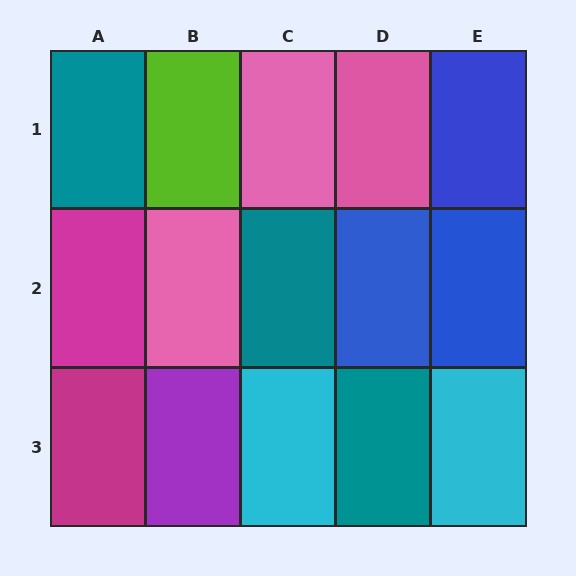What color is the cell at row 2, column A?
Magenta.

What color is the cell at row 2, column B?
Pink.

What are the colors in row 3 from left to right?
Magenta, purple, cyan, teal, cyan.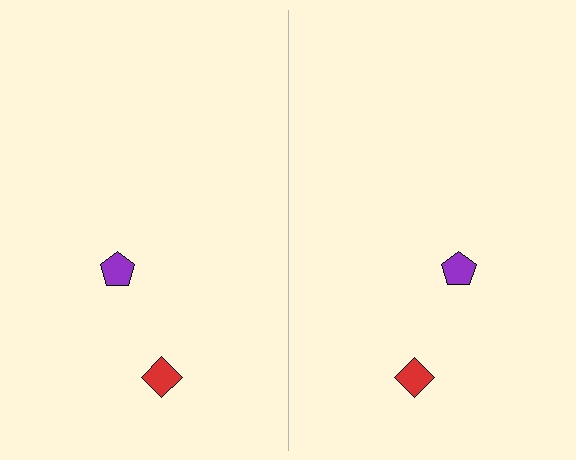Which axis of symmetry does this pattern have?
The pattern has a vertical axis of symmetry running through the center of the image.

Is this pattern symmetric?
Yes, this pattern has bilateral (reflection) symmetry.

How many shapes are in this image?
There are 4 shapes in this image.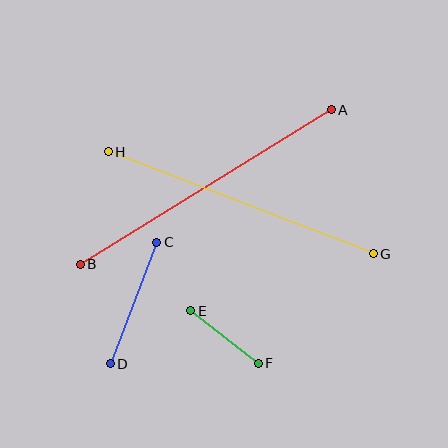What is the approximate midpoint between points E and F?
The midpoint is at approximately (225, 337) pixels.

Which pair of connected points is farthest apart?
Points A and B are farthest apart.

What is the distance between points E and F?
The distance is approximately 85 pixels.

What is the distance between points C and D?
The distance is approximately 130 pixels.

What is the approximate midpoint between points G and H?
The midpoint is at approximately (241, 203) pixels.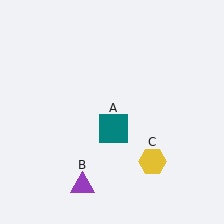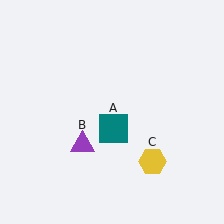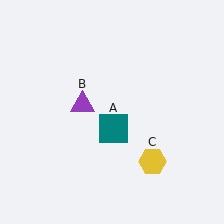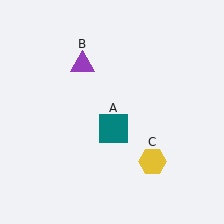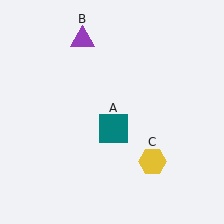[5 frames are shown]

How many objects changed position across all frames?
1 object changed position: purple triangle (object B).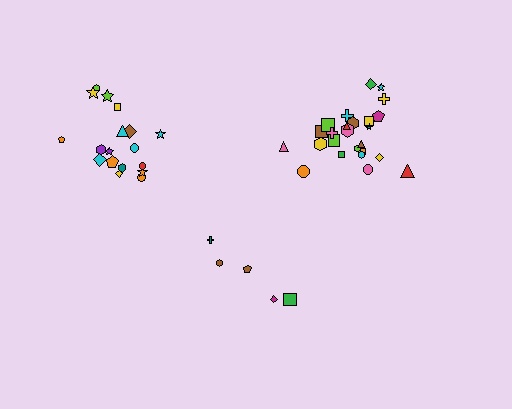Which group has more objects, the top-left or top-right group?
The top-right group.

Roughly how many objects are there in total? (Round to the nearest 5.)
Roughly 50 objects in total.